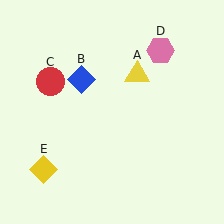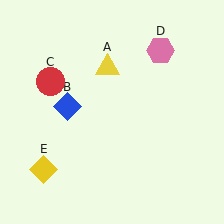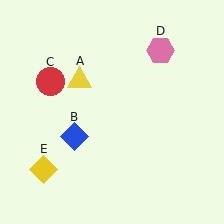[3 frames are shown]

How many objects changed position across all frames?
2 objects changed position: yellow triangle (object A), blue diamond (object B).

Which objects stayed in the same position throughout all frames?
Red circle (object C) and pink hexagon (object D) and yellow diamond (object E) remained stationary.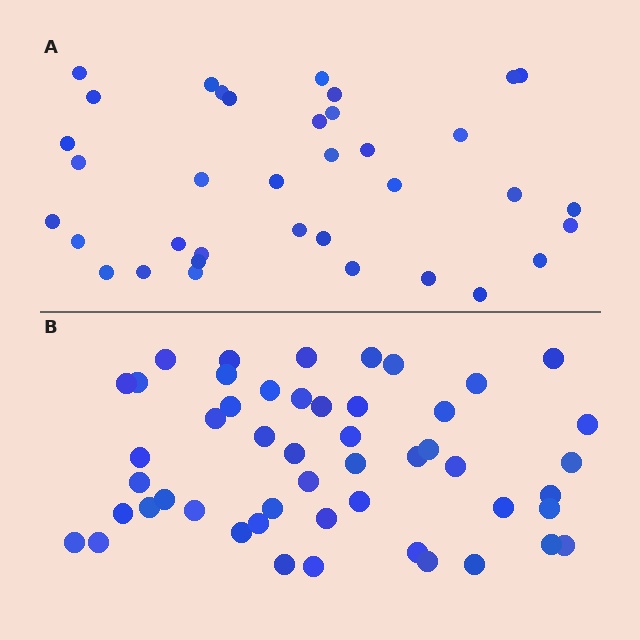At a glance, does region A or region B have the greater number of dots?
Region B (the bottom region) has more dots.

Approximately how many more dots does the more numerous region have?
Region B has approximately 15 more dots than region A.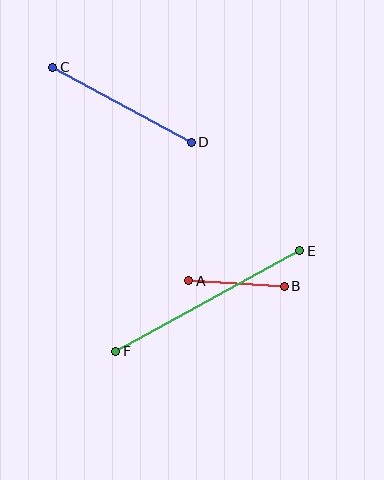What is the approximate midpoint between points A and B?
The midpoint is at approximately (237, 283) pixels.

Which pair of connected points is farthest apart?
Points E and F are farthest apart.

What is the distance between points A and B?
The distance is approximately 96 pixels.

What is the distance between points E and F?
The distance is approximately 210 pixels.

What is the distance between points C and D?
The distance is approximately 158 pixels.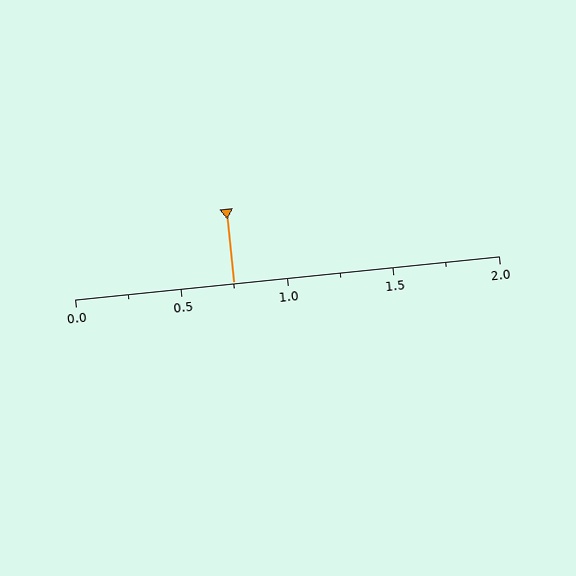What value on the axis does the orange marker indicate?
The marker indicates approximately 0.75.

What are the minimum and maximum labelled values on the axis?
The axis runs from 0.0 to 2.0.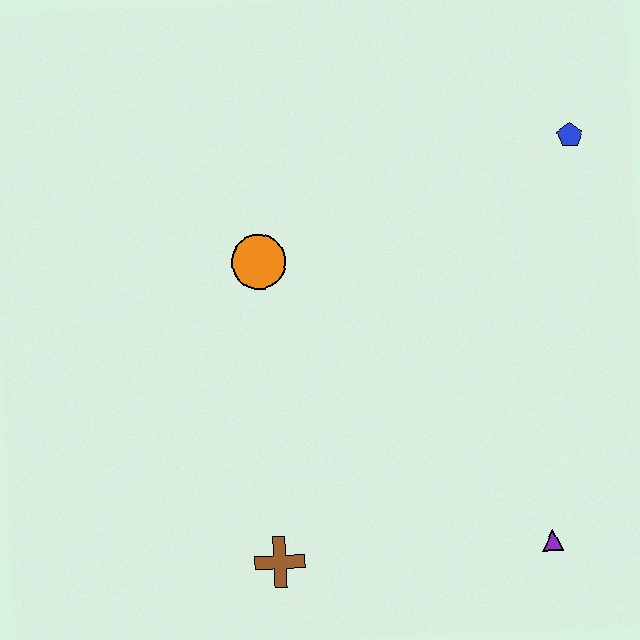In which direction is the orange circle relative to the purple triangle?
The orange circle is above the purple triangle.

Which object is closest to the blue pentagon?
The orange circle is closest to the blue pentagon.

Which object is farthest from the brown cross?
The blue pentagon is farthest from the brown cross.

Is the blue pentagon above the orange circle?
Yes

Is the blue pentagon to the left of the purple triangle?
No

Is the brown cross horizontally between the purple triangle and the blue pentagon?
No